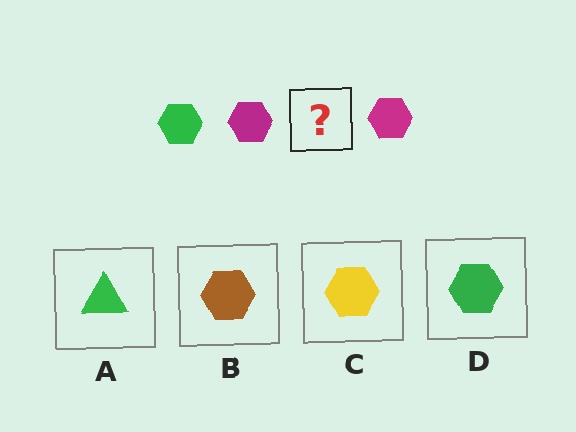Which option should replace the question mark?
Option D.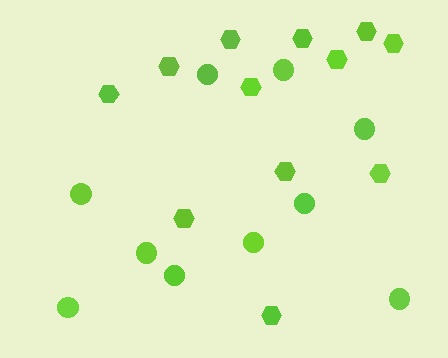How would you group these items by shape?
There are 2 groups: one group of circles (10) and one group of hexagons (12).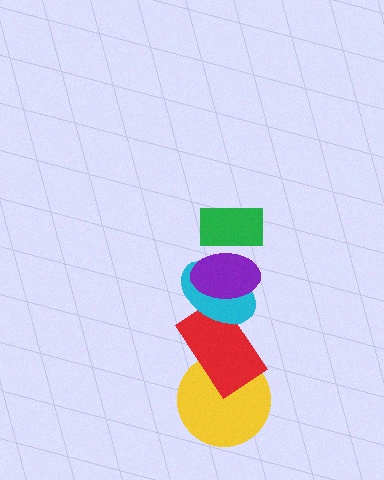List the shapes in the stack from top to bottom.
From top to bottom: the green rectangle, the purple ellipse, the cyan ellipse, the red rectangle, the yellow circle.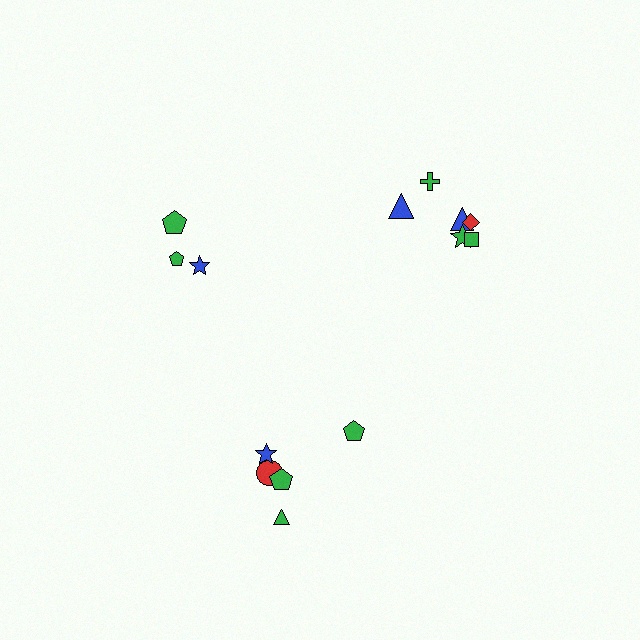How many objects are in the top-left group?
There are 3 objects.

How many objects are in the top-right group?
There are 6 objects.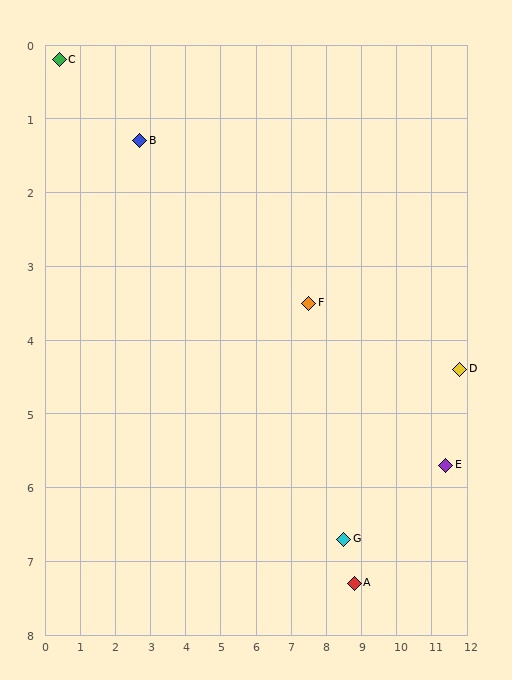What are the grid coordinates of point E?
Point E is at approximately (11.4, 5.7).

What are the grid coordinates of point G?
Point G is at approximately (8.5, 6.7).